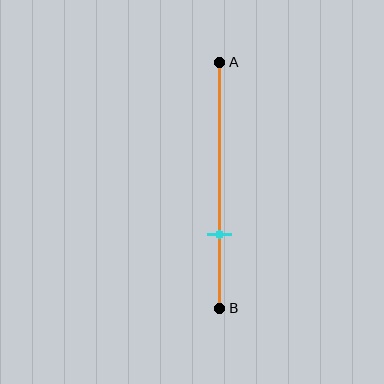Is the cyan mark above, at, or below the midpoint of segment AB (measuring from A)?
The cyan mark is below the midpoint of segment AB.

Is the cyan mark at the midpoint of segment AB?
No, the mark is at about 70% from A, not at the 50% midpoint.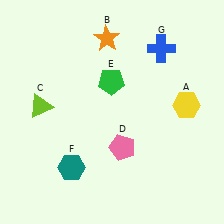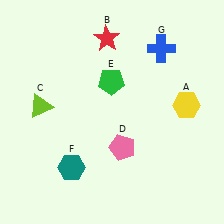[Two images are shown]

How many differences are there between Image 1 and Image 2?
There is 1 difference between the two images.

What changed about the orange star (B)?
In Image 1, B is orange. In Image 2, it changed to red.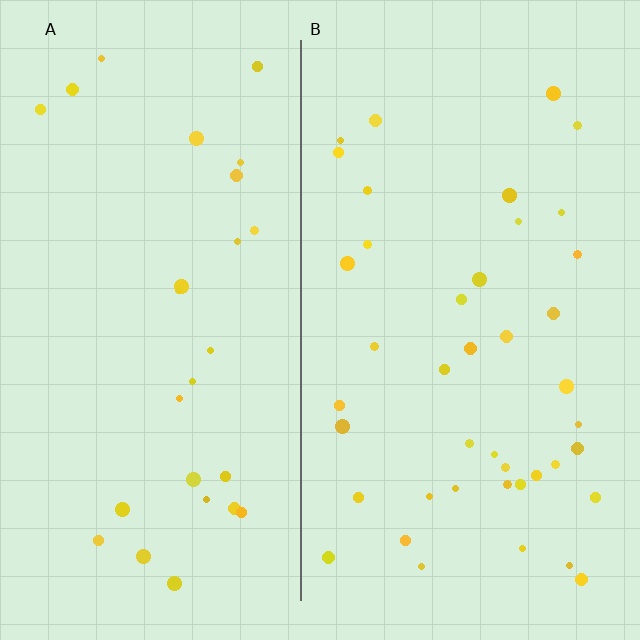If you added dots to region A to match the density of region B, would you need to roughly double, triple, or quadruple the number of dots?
Approximately double.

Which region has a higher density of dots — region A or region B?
B (the right).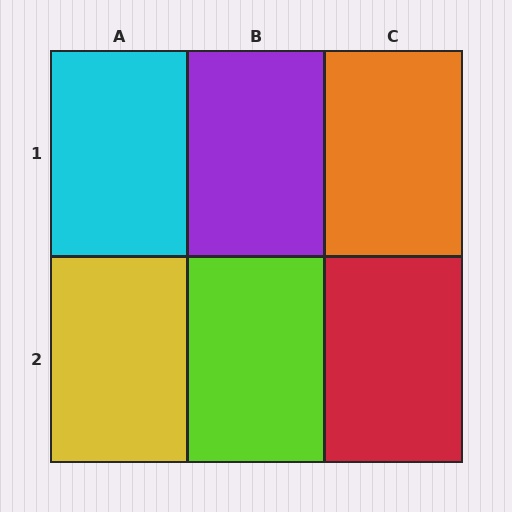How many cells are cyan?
1 cell is cyan.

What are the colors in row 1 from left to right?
Cyan, purple, orange.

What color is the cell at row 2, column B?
Lime.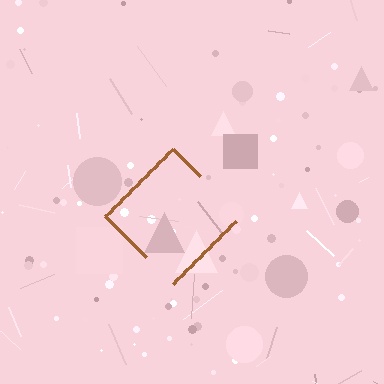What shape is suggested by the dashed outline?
The dashed outline suggests a diamond.